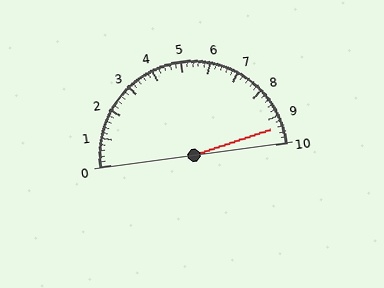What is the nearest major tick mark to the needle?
The nearest major tick mark is 9.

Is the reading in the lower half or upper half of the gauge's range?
The reading is in the upper half of the range (0 to 10).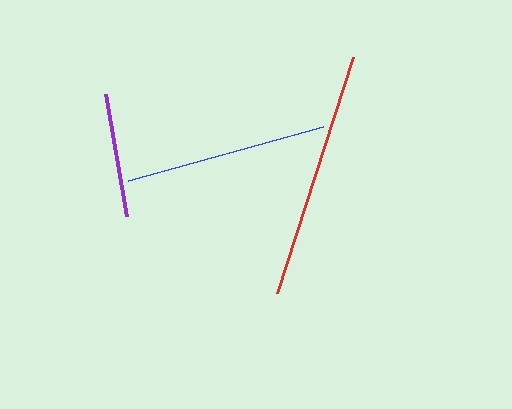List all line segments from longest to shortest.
From longest to shortest: red, blue, purple.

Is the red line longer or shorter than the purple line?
The red line is longer than the purple line.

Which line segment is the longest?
The red line is the longest at approximately 249 pixels.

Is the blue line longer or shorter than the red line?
The red line is longer than the blue line.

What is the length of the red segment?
The red segment is approximately 249 pixels long.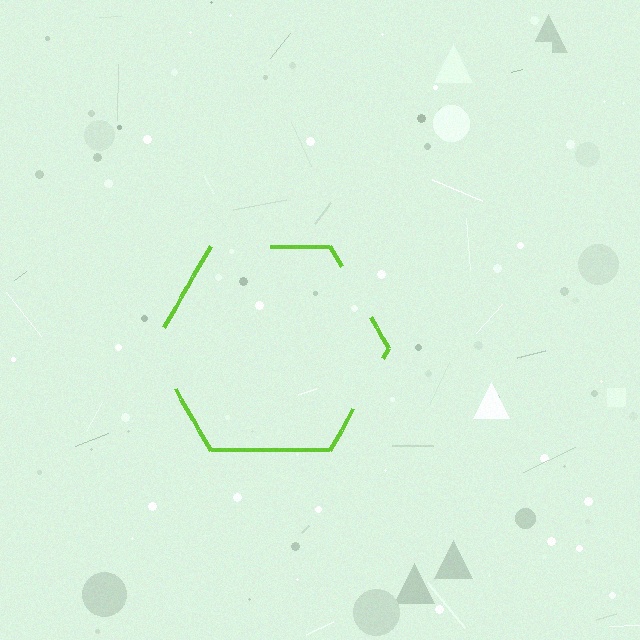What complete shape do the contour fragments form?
The contour fragments form a hexagon.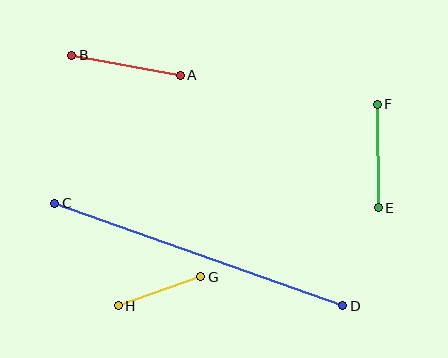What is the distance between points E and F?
The distance is approximately 104 pixels.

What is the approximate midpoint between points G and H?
The midpoint is at approximately (160, 291) pixels.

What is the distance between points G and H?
The distance is approximately 87 pixels.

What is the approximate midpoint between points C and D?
The midpoint is at approximately (199, 255) pixels.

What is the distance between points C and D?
The distance is approximately 306 pixels.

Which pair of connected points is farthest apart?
Points C and D are farthest apart.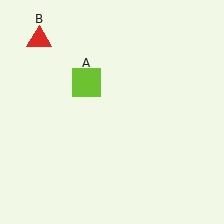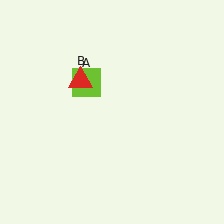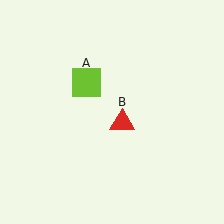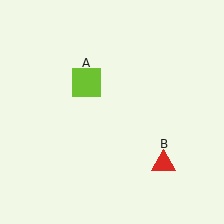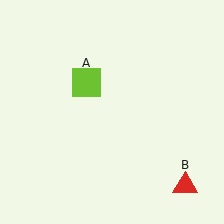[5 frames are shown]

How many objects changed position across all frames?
1 object changed position: red triangle (object B).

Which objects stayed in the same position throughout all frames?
Lime square (object A) remained stationary.